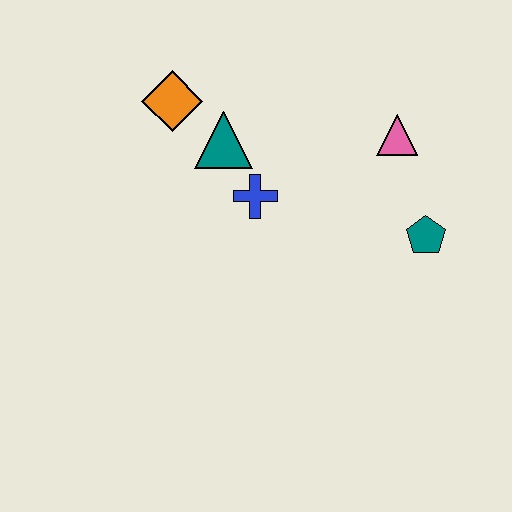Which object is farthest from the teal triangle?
The teal pentagon is farthest from the teal triangle.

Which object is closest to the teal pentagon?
The pink triangle is closest to the teal pentagon.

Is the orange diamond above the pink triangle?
Yes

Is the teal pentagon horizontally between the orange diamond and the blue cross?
No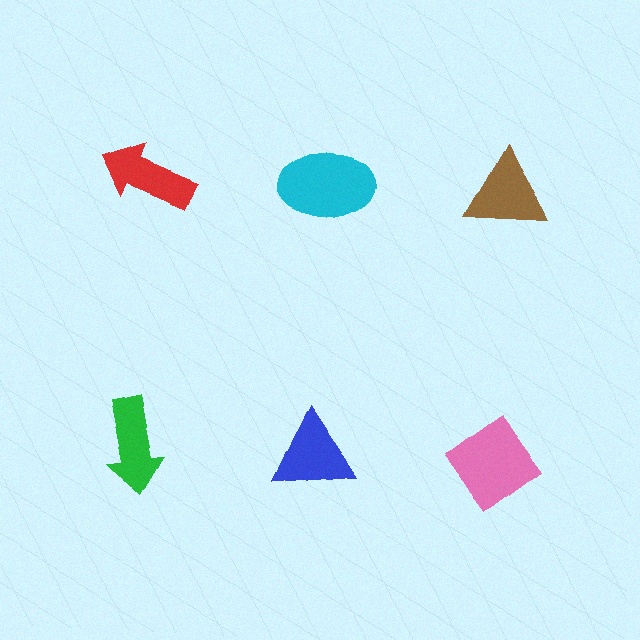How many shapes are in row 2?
3 shapes.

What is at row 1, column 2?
A cyan ellipse.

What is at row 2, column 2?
A blue triangle.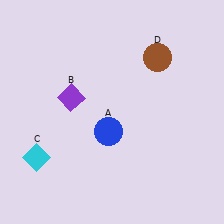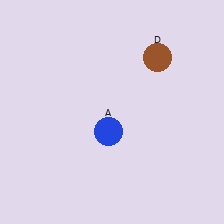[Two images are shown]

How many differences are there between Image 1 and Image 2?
There are 2 differences between the two images.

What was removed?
The purple diamond (B), the cyan diamond (C) were removed in Image 2.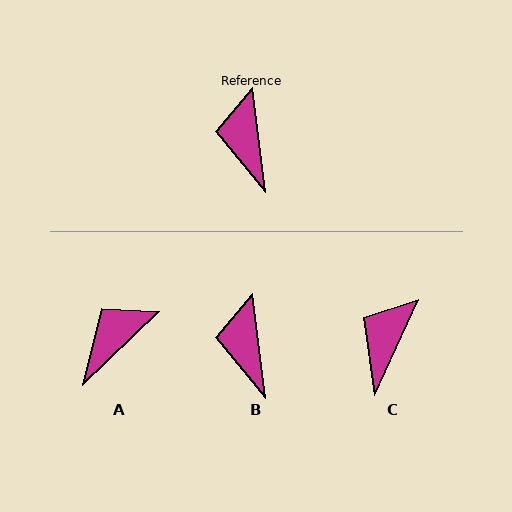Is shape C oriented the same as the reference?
No, it is off by about 32 degrees.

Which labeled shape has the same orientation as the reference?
B.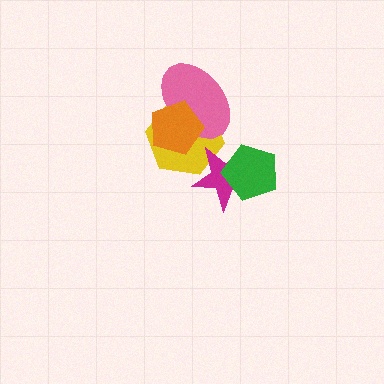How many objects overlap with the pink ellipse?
2 objects overlap with the pink ellipse.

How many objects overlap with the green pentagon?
1 object overlaps with the green pentagon.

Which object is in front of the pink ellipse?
The orange pentagon is in front of the pink ellipse.